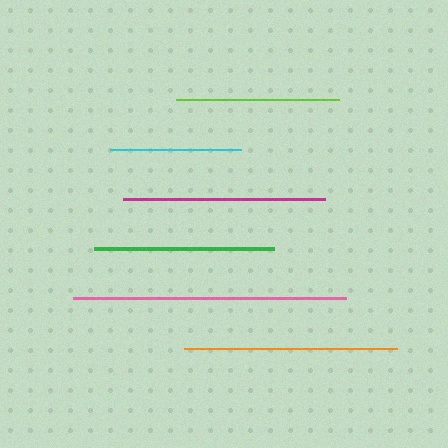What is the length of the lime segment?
The lime segment is approximately 163 pixels long.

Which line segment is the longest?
The pink line is the longest at approximately 272 pixels.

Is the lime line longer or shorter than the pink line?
The pink line is longer than the lime line.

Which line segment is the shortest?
The cyan line is the shortest at approximately 131 pixels.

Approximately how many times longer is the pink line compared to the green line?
The pink line is approximately 1.5 times the length of the green line.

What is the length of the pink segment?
The pink segment is approximately 272 pixels long.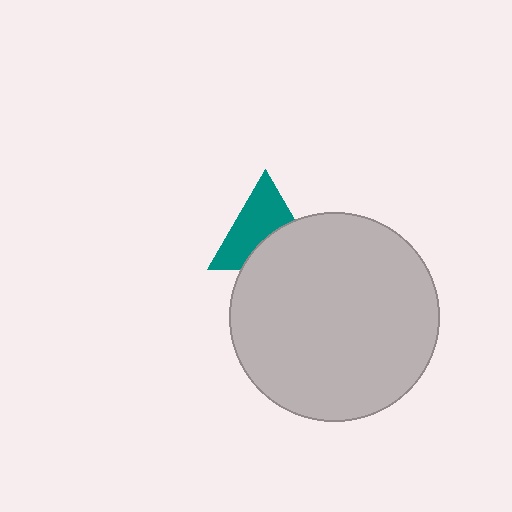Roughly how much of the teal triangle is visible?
About half of it is visible (roughly 59%).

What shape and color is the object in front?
The object in front is a light gray circle.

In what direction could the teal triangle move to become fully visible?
The teal triangle could move up. That would shift it out from behind the light gray circle entirely.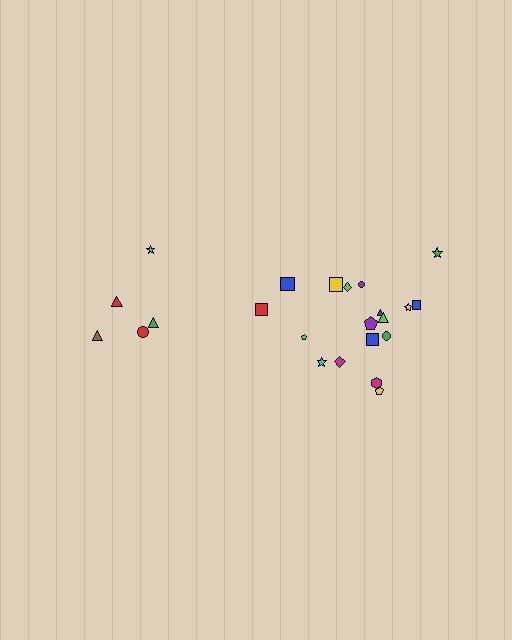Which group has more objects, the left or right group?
The right group.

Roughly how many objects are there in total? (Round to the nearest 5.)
Roughly 25 objects in total.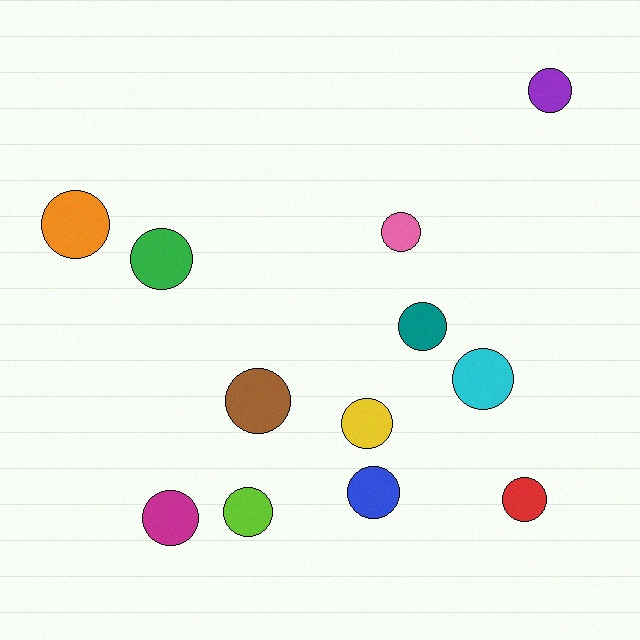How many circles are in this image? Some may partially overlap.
There are 12 circles.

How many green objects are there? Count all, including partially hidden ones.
There is 1 green object.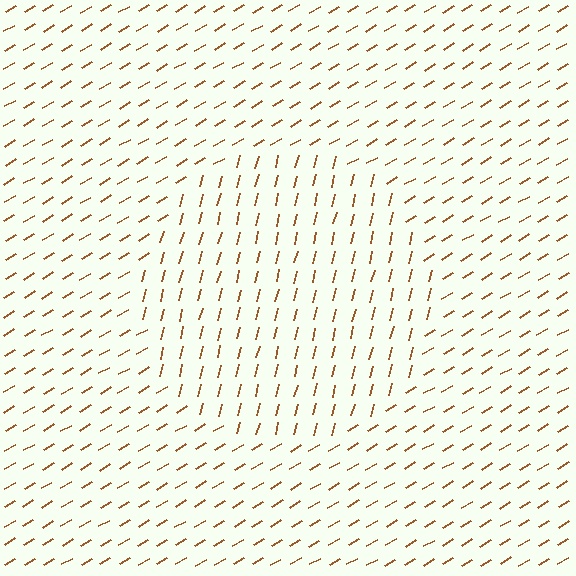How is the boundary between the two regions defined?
The boundary is defined purely by a change in line orientation (approximately 45 degrees difference). All lines are the same color and thickness.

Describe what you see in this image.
The image is filled with small brown line segments. A circle region in the image has lines oriented differently from the surrounding lines, creating a visible texture boundary.